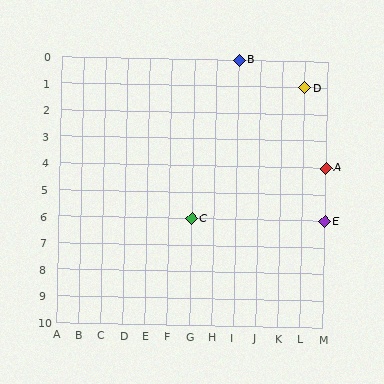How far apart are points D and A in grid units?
Points D and A are 1 column and 3 rows apart (about 3.2 grid units diagonally).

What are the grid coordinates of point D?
Point D is at grid coordinates (L, 1).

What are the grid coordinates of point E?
Point E is at grid coordinates (M, 6).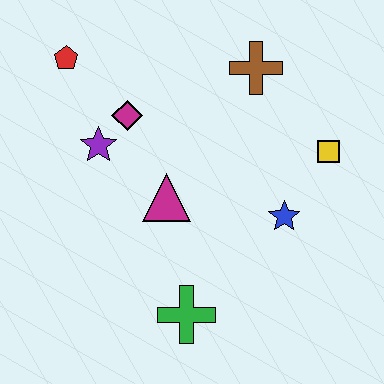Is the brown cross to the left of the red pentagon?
No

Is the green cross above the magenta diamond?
No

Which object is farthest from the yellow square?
The red pentagon is farthest from the yellow square.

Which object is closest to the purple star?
The magenta diamond is closest to the purple star.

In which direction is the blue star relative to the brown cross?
The blue star is below the brown cross.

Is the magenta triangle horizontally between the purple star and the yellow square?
Yes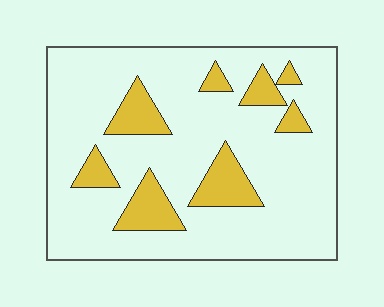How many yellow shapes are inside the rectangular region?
8.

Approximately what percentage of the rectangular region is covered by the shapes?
Approximately 20%.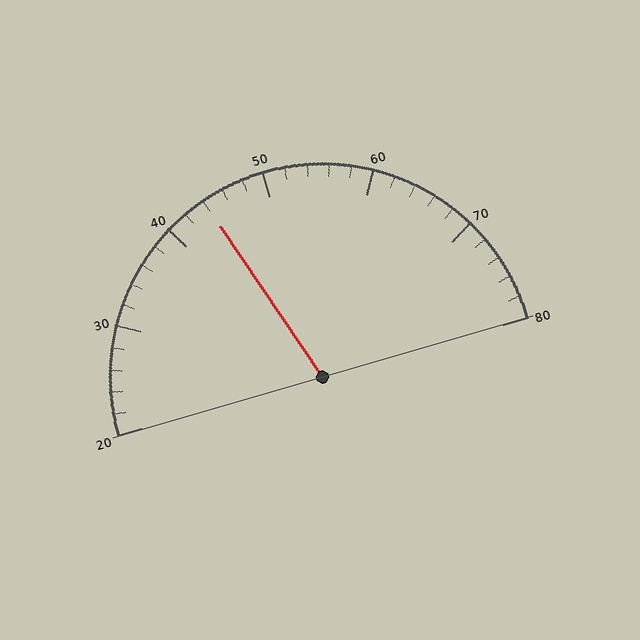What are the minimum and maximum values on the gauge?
The gauge ranges from 20 to 80.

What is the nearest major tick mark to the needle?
The nearest major tick mark is 40.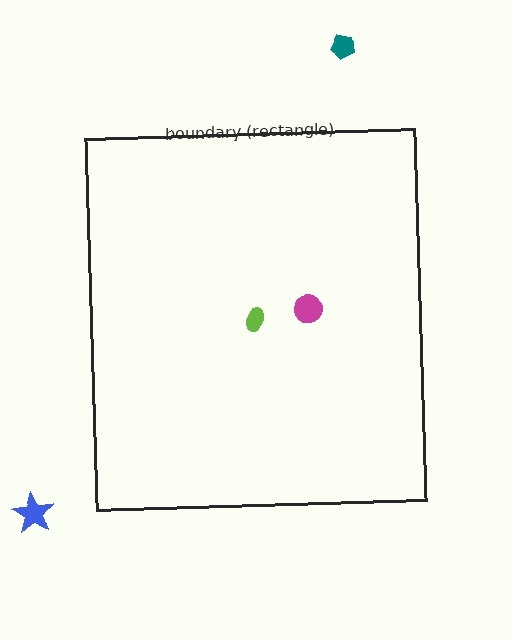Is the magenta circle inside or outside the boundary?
Inside.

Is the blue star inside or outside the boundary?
Outside.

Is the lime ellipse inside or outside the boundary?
Inside.